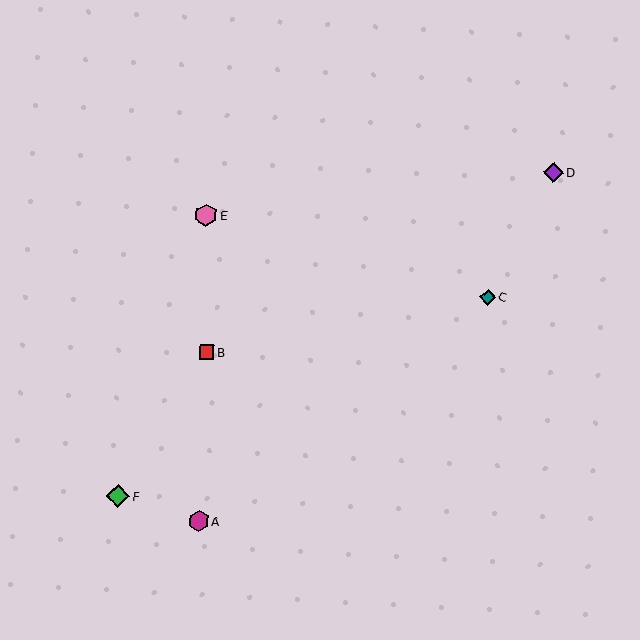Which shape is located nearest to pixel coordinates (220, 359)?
The red square (labeled B) at (207, 352) is nearest to that location.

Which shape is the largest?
The green diamond (labeled F) is the largest.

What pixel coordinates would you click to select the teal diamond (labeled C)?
Click at (488, 297) to select the teal diamond C.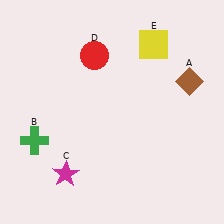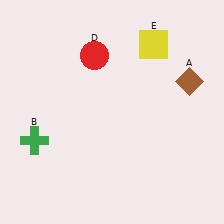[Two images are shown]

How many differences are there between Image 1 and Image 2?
There is 1 difference between the two images.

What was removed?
The magenta star (C) was removed in Image 2.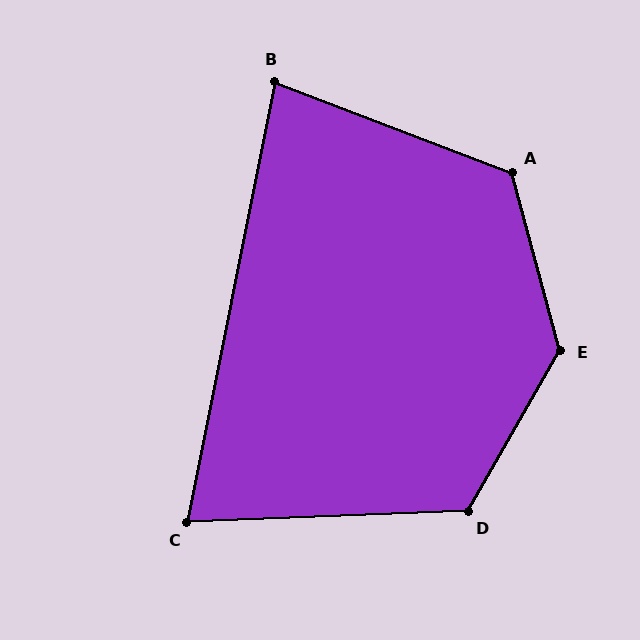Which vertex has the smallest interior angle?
C, at approximately 76 degrees.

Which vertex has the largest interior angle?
E, at approximately 135 degrees.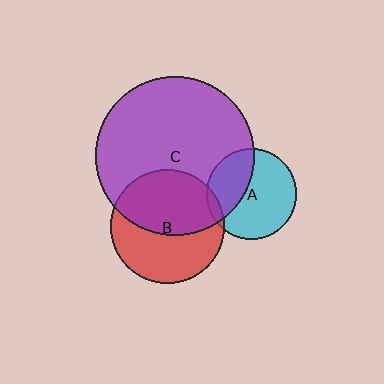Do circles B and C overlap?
Yes.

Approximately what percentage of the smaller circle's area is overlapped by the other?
Approximately 50%.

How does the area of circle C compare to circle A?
Approximately 3.1 times.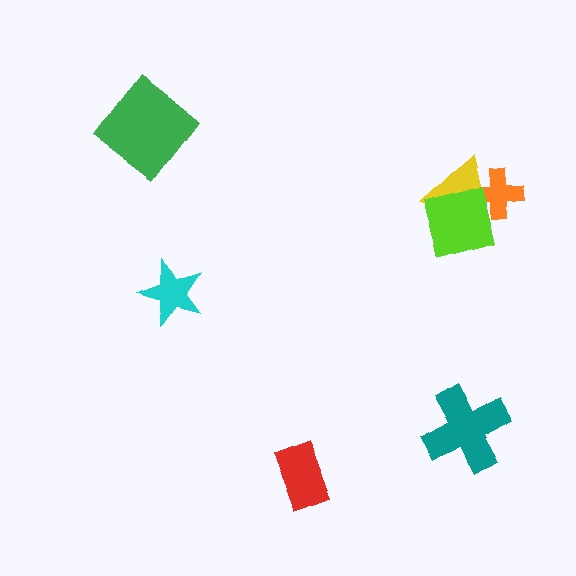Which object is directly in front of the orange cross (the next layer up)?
The yellow triangle is directly in front of the orange cross.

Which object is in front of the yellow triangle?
The lime square is in front of the yellow triangle.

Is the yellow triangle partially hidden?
Yes, it is partially covered by another shape.